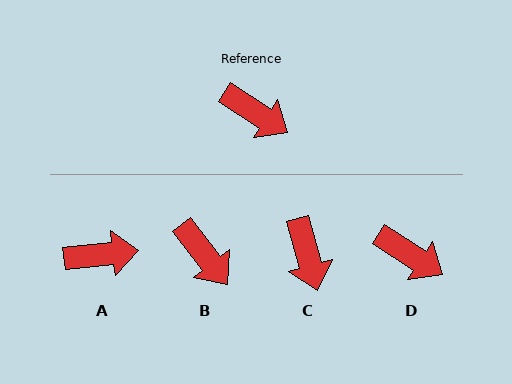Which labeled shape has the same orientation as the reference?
D.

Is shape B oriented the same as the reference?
No, it is off by about 20 degrees.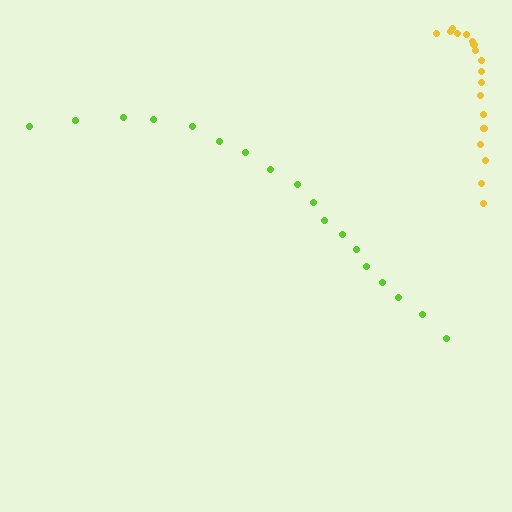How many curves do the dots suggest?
There are 2 distinct paths.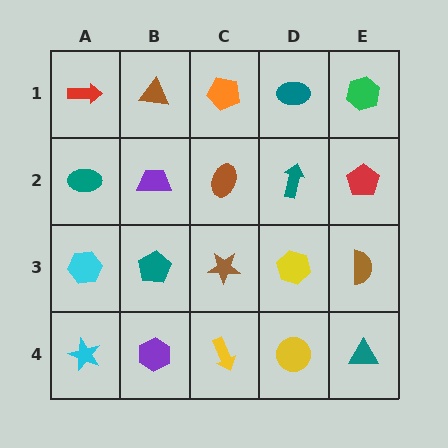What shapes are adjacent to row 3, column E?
A red pentagon (row 2, column E), a teal triangle (row 4, column E), a yellow hexagon (row 3, column D).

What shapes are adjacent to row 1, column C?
A brown ellipse (row 2, column C), a brown triangle (row 1, column B), a teal ellipse (row 1, column D).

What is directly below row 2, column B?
A teal pentagon.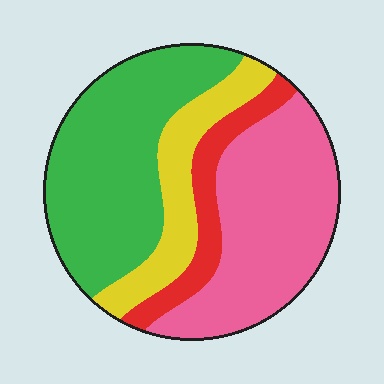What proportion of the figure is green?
Green takes up about three eighths (3/8) of the figure.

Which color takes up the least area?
Red, at roughly 10%.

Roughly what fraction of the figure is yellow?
Yellow takes up about one sixth (1/6) of the figure.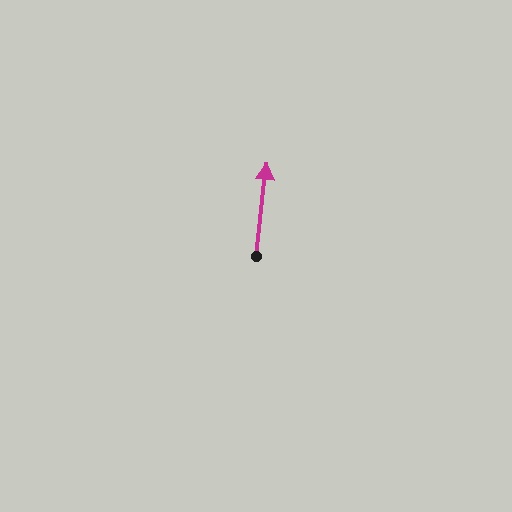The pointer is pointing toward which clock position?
Roughly 12 o'clock.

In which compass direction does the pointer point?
North.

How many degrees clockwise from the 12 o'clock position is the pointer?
Approximately 7 degrees.